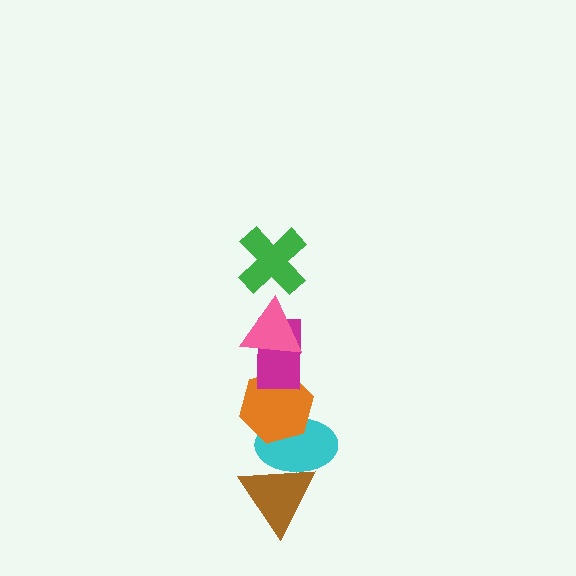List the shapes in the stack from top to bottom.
From top to bottom: the green cross, the pink triangle, the magenta rectangle, the orange hexagon, the cyan ellipse, the brown triangle.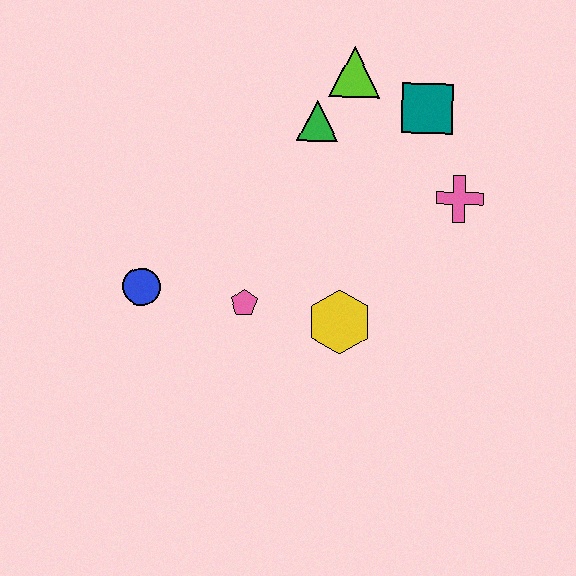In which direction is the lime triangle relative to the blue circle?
The lime triangle is above the blue circle.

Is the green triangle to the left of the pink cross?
Yes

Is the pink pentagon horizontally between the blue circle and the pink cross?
Yes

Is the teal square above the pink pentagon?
Yes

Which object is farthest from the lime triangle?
The blue circle is farthest from the lime triangle.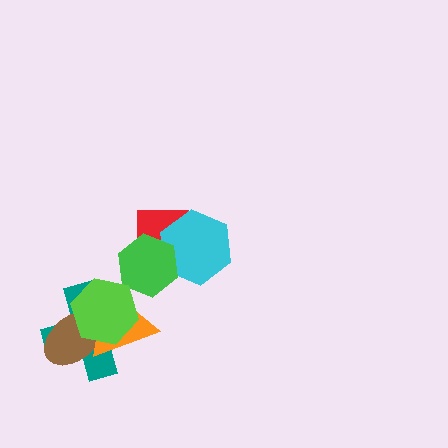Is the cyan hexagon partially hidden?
Yes, it is partially covered by another shape.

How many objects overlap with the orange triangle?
4 objects overlap with the orange triangle.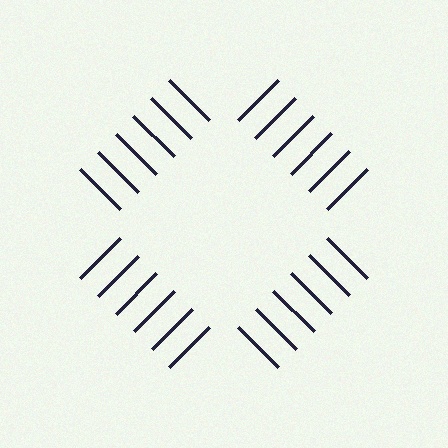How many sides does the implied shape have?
4 sides — the line-ends trace a square.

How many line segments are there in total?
24 — 6 along each of the 4 edges.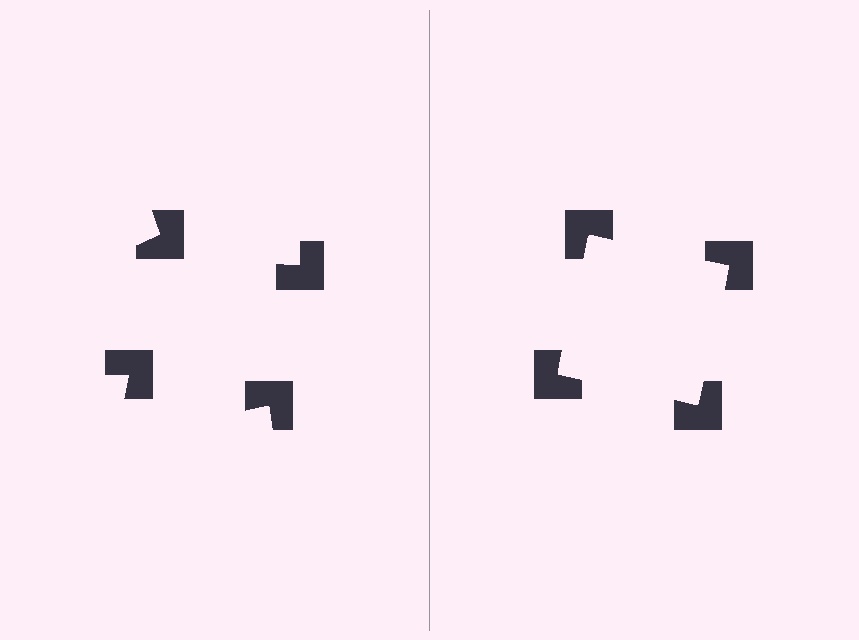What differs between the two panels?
The notched squares are positioned identically on both sides; only the wedge orientations differ. On the right they align to a square; on the left they are misaligned.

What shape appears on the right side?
An illusory square.